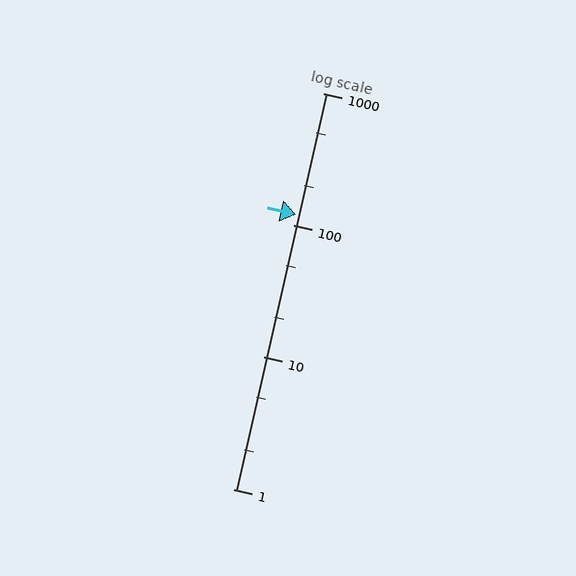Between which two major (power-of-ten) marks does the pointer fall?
The pointer is between 100 and 1000.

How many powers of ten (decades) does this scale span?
The scale spans 3 decades, from 1 to 1000.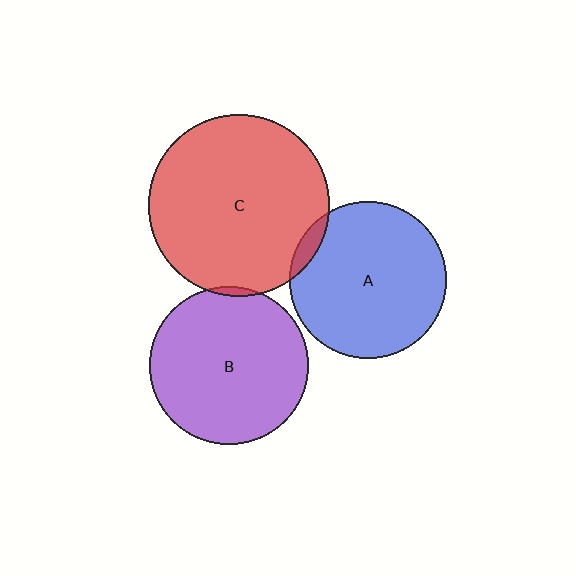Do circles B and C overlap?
Yes.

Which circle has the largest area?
Circle C (red).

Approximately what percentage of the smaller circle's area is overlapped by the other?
Approximately 5%.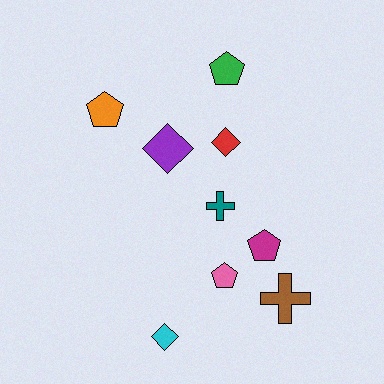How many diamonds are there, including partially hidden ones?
There are 3 diamonds.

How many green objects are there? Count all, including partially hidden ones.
There is 1 green object.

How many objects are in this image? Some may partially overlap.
There are 9 objects.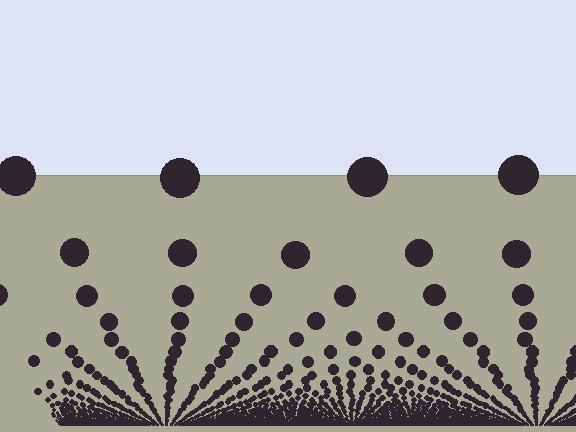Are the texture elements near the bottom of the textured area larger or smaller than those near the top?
Smaller. The gradient is inverted — elements near the bottom are smaller and denser.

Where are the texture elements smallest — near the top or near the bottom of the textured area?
Near the bottom.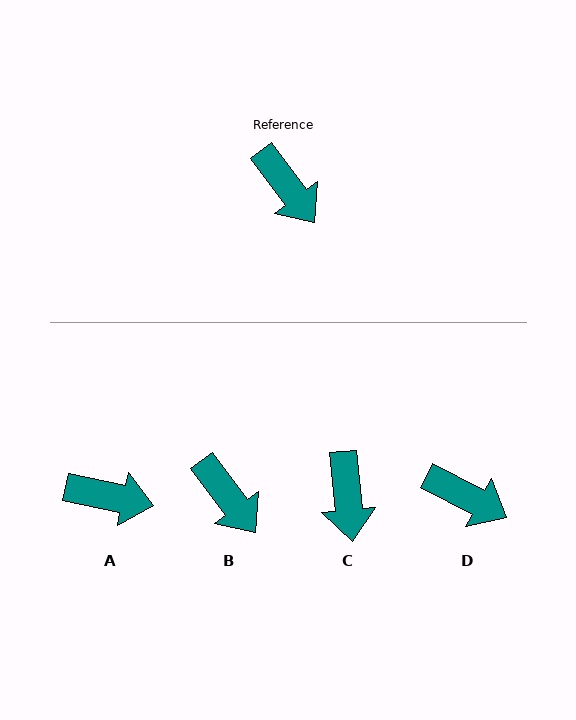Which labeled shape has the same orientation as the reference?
B.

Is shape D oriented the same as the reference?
No, it is off by about 26 degrees.